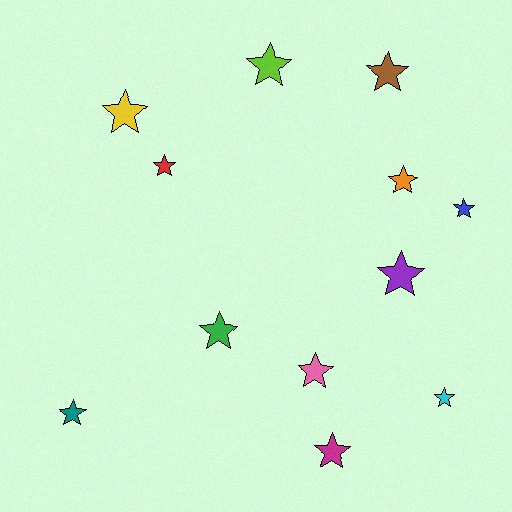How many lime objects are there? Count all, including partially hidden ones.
There is 1 lime object.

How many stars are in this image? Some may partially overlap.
There are 12 stars.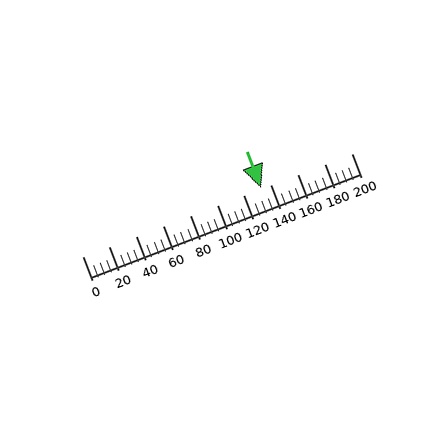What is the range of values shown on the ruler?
The ruler shows values from 0 to 200.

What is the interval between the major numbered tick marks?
The major tick marks are spaced 20 units apart.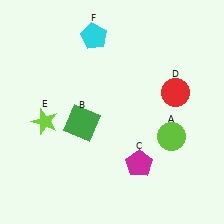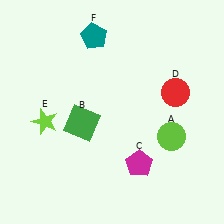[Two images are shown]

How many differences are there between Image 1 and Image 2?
There is 1 difference between the two images.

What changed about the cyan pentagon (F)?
In Image 1, F is cyan. In Image 2, it changed to teal.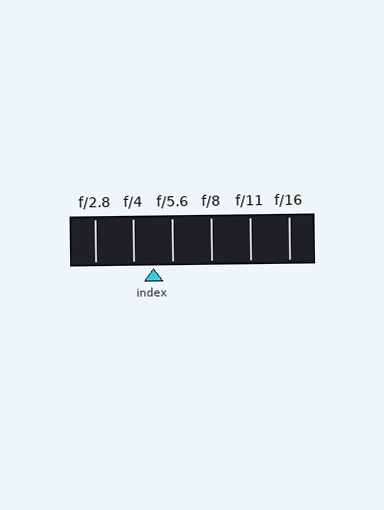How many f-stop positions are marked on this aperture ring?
There are 6 f-stop positions marked.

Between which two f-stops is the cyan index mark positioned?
The index mark is between f/4 and f/5.6.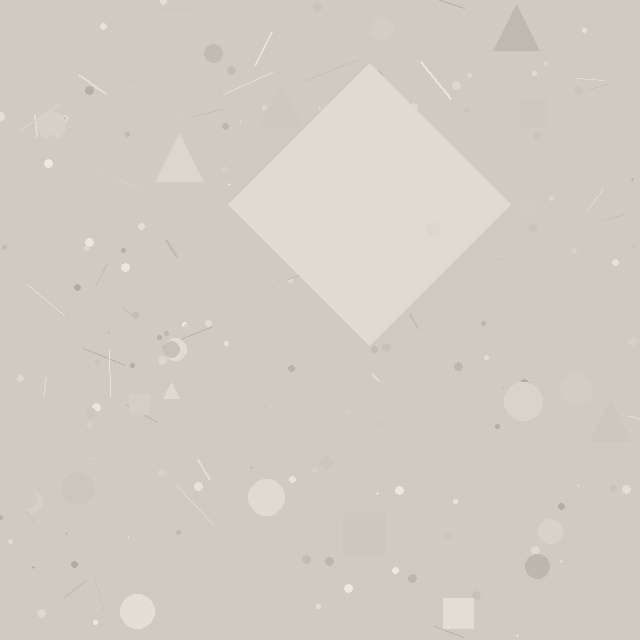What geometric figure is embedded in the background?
A diamond is embedded in the background.